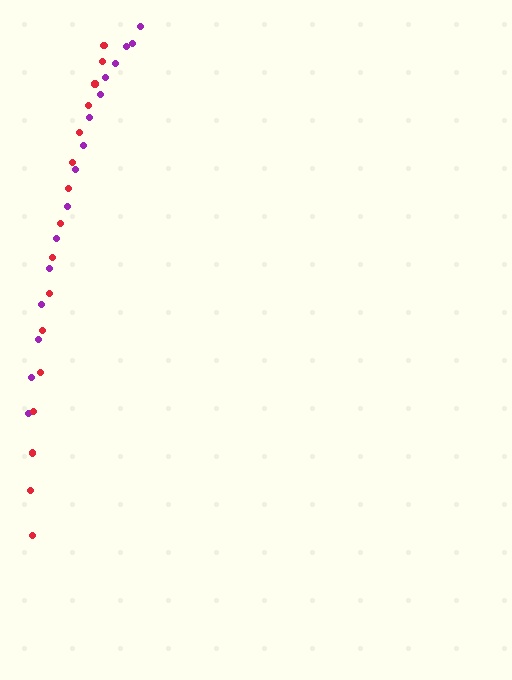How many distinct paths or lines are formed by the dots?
There are 2 distinct paths.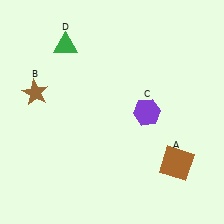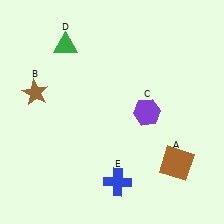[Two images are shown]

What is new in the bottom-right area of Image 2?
A blue cross (E) was added in the bottom-right area of Image 2.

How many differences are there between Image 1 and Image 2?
There is 1 difference between the two images.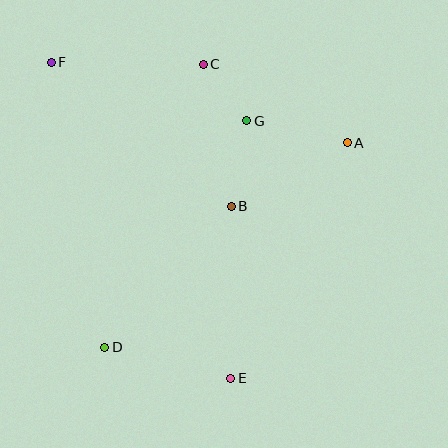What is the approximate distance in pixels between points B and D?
The distance between B and D is approximately 189 pixels.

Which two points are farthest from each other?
Points E and F are farthest from each other.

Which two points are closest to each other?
Points C and G are closest to each other.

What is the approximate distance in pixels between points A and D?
The distance between A and D is approximately 317 pixels.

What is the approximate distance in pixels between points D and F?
The distance between D and F is approximately 290 pixels.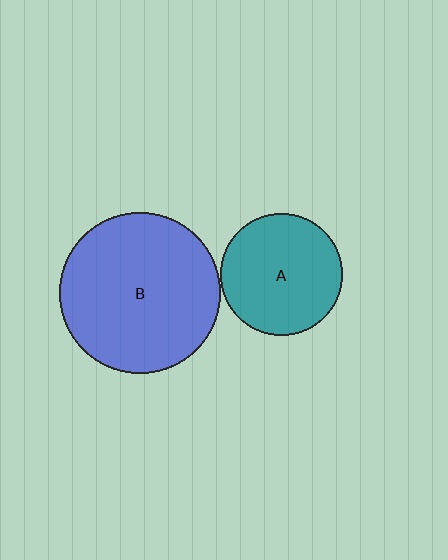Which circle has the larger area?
Circle B (blue).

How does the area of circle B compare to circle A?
Approximately 1.7 times.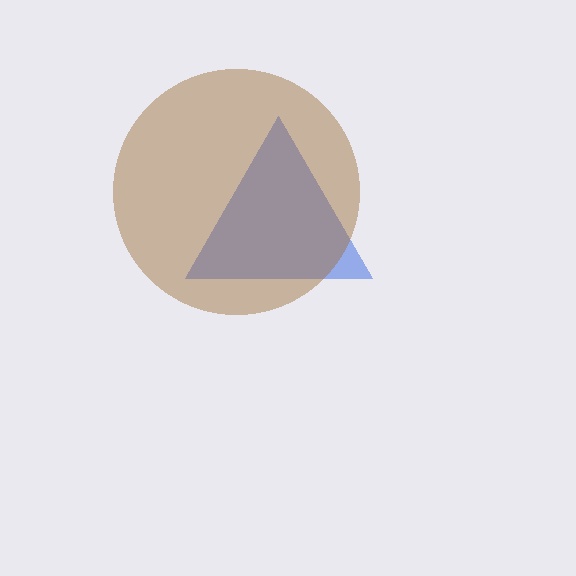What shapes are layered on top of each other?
The layered shapes are: a blue triangle, a brown circle.